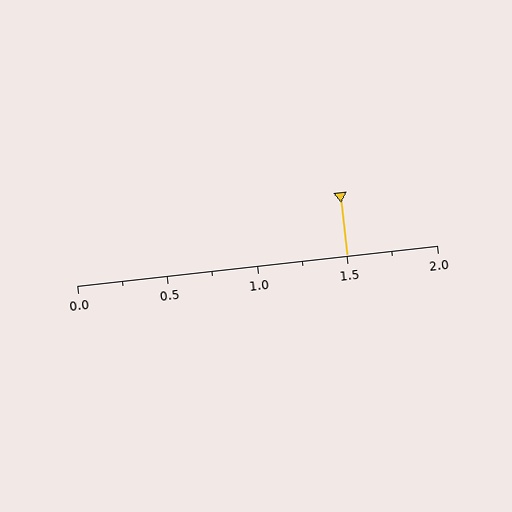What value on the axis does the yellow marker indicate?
The marker indicates approximately 1.5.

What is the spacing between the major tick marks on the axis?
The major ticks are spaced 0.5 apart.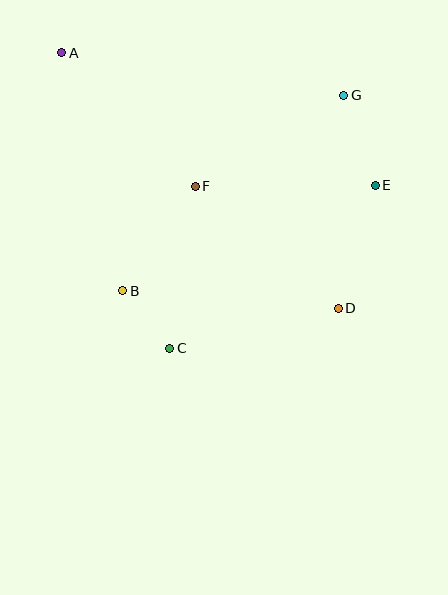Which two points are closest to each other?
Points B and C are closest to each other.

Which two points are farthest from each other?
Points A and D are farthest from each other.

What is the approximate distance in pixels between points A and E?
The distance between A and E is approximately 341 pixels.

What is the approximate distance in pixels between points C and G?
The distance between C and G is approximately 308 pixels.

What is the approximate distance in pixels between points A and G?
The distance between A and G is approximately 285 pixels.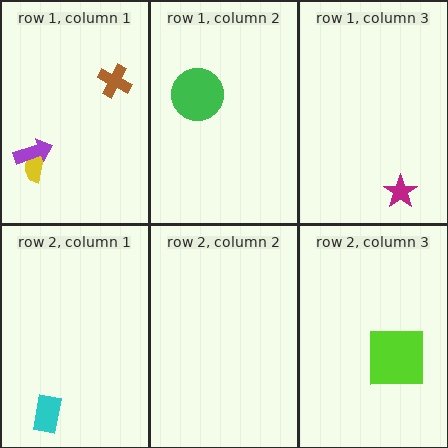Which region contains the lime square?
The row 2, column 3 region.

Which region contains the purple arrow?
The row 1, column 1 region.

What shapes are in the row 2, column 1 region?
The cyan rectangle.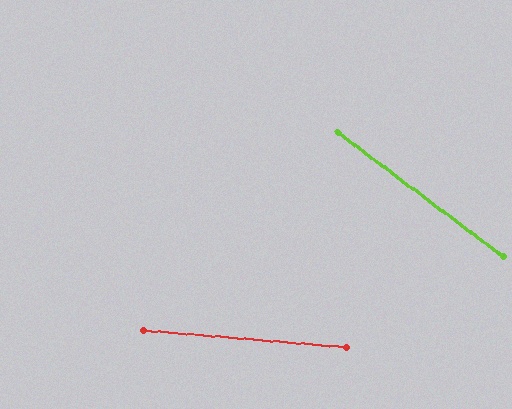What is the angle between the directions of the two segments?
Approximately 32 degrees.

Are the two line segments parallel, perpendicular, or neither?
Neither parallel nor perpendicular — they differ by about 32°.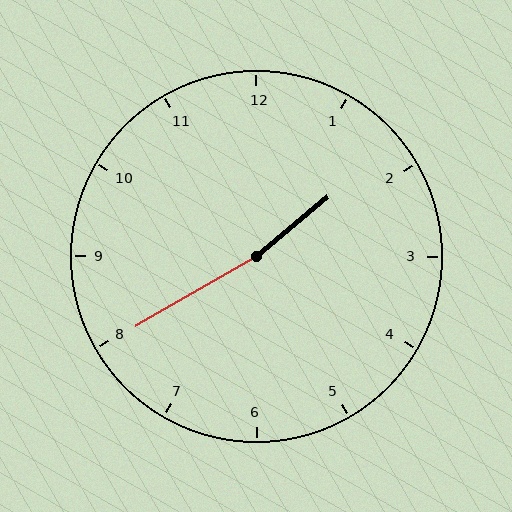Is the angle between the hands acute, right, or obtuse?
It is obtuse.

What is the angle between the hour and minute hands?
Approximately 170 degrees.